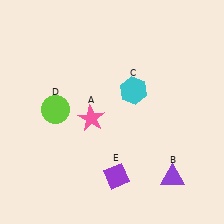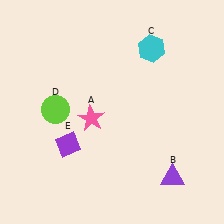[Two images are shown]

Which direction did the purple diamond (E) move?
The purple diamond (E) moved left.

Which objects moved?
The objects that moved are: the cyan hexagon (C), the purple diamond (E).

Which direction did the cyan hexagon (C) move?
The cyan hexagon (C) moved up.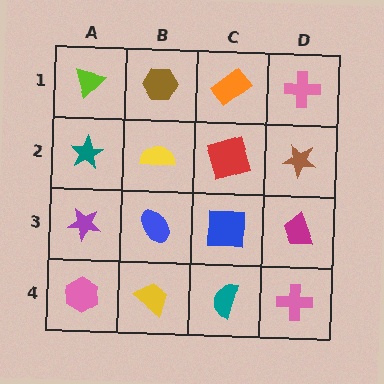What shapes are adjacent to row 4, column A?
A purple star (row 3, column A), a yellow trapezoid (row 4, column B).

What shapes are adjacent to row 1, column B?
A yellow semicircle (row 2, column B), a lime triangle (row 1, column A), an orange rectangle (row 1, column C).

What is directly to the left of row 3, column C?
A blue ellipse.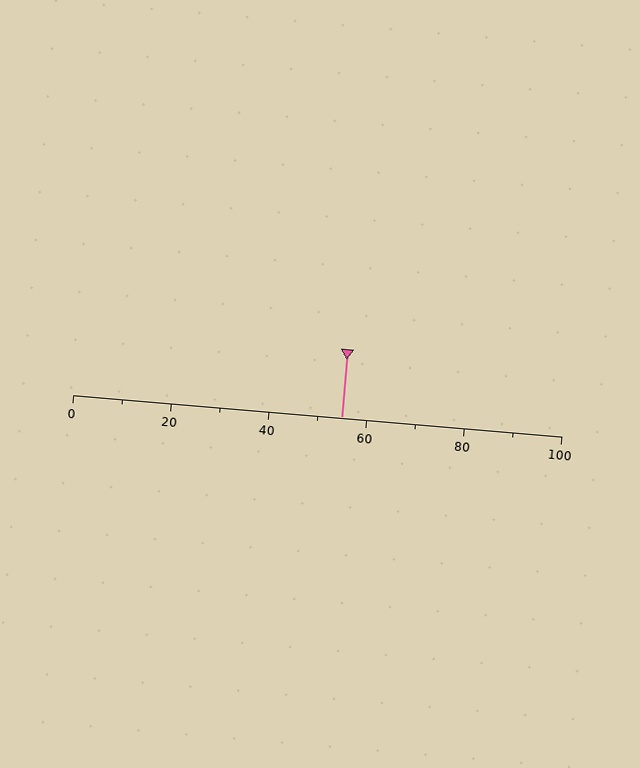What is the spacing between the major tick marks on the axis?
The major ticks are spaced 20 apart.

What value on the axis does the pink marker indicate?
The marker indicates approximately 55.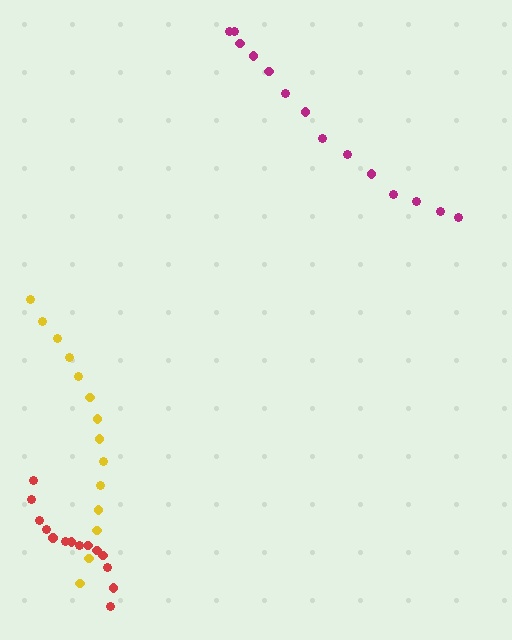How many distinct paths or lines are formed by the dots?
There are 3 distinct paths.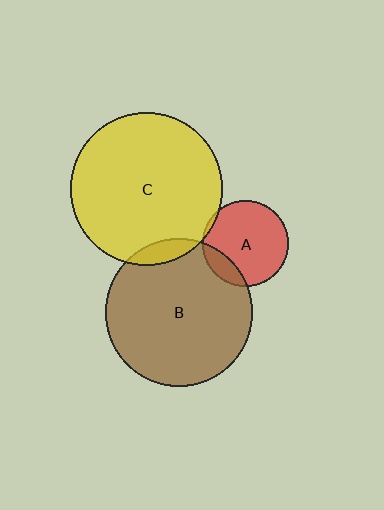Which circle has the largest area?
Circle C (yellow).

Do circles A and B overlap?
Yes.